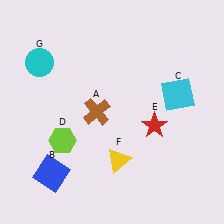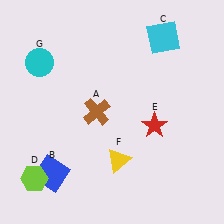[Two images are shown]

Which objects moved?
The objects that moved are: the cyan square (C), the lime hexagon (D).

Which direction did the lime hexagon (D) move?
The lime hexagon (D) moved down.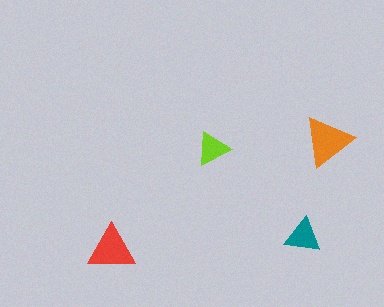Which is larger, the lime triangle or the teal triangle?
The teal one.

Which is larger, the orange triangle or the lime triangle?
The orange one.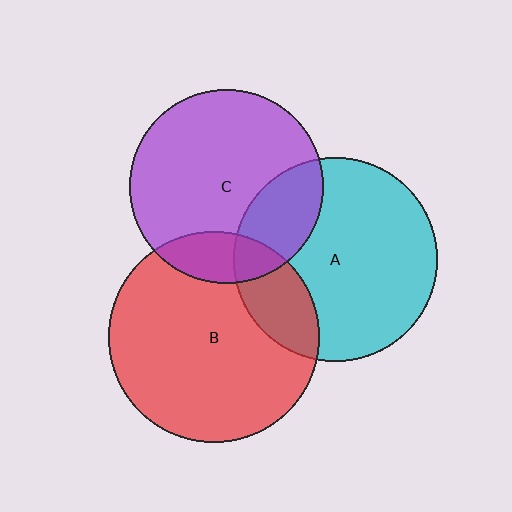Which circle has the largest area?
Circle B (red).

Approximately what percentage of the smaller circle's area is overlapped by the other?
Approximately 20%.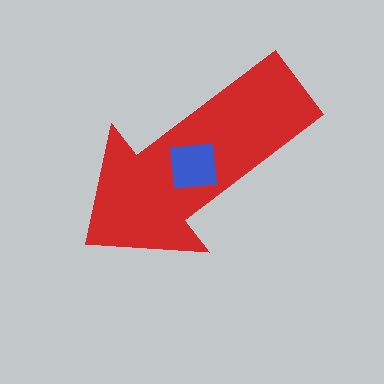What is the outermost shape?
The red arrow.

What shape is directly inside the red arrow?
The blue square.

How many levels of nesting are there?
2.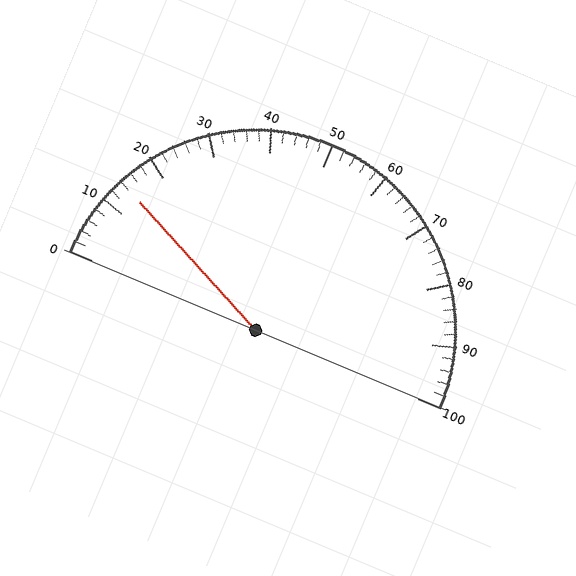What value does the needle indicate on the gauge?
The needle indicates approximately 14.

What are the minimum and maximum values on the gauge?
The gauge ranges from 0 to 100.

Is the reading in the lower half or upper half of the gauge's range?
The reading is in the lower half of the range (0 to 100).